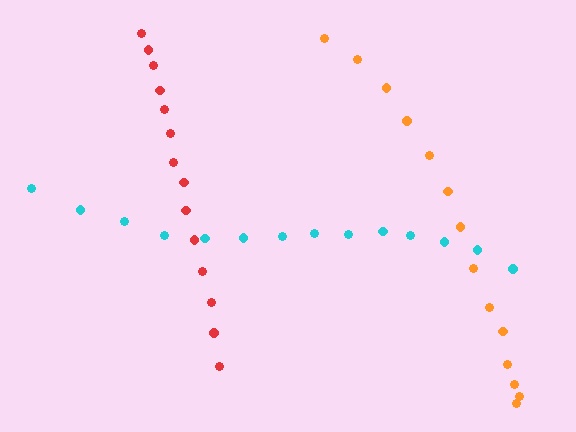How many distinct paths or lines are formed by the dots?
There are 3 distinct paths.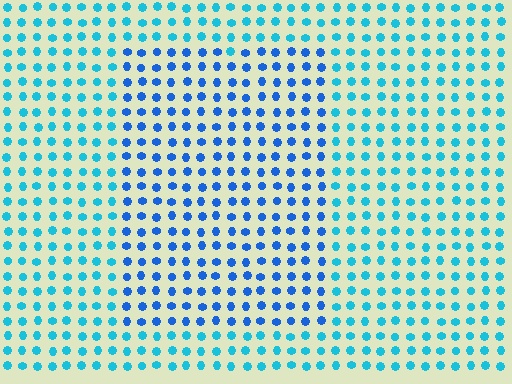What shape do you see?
I see a rectangle.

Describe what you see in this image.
The image is filled with small cyan elements in a uniform arrangement. A rectangle-shaped region is visible where the elements are tinted to a slightly different hue, forming a subtle color boundary.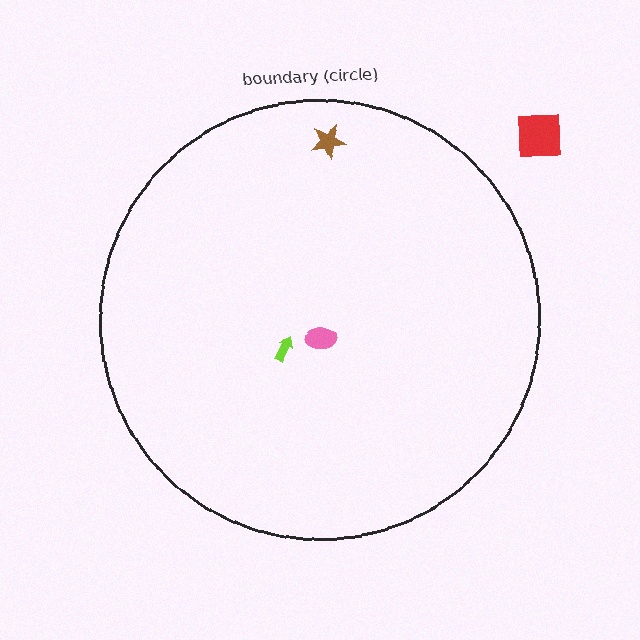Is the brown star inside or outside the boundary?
Inside.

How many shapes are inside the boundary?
3 inside, 1 outside.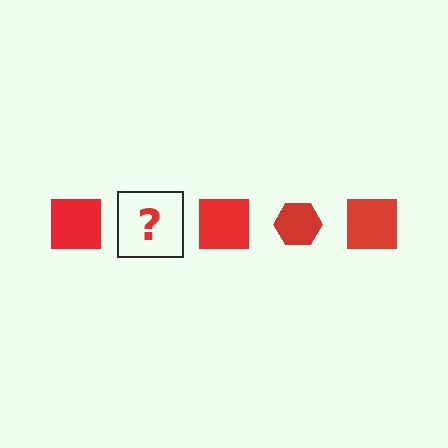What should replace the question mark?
The question mark should be replaced with a red hexagon.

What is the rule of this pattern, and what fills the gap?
The rule is that the pattern cycles through square, hexagon shapes in red. The gap should be filled with a red hexagon.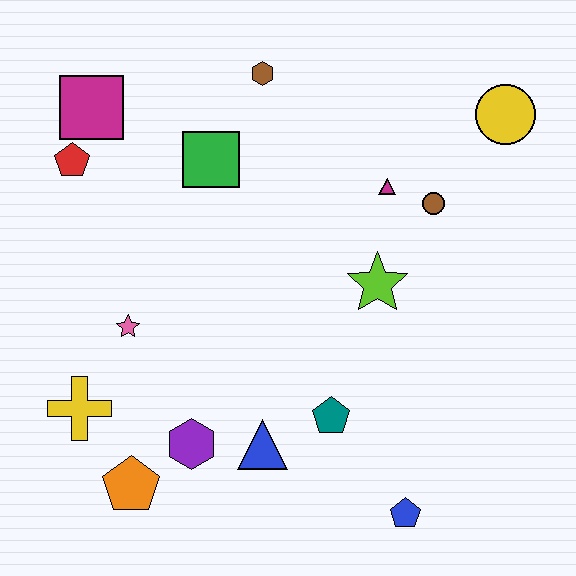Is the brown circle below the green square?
Yes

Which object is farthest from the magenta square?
The blue pentagon is farthest from the magenta square.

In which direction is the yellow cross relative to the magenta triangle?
The yellow cross is to the left of the magenta triangle.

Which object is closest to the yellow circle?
The brown circle is closest to the yellow circle.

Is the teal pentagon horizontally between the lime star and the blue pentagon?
No